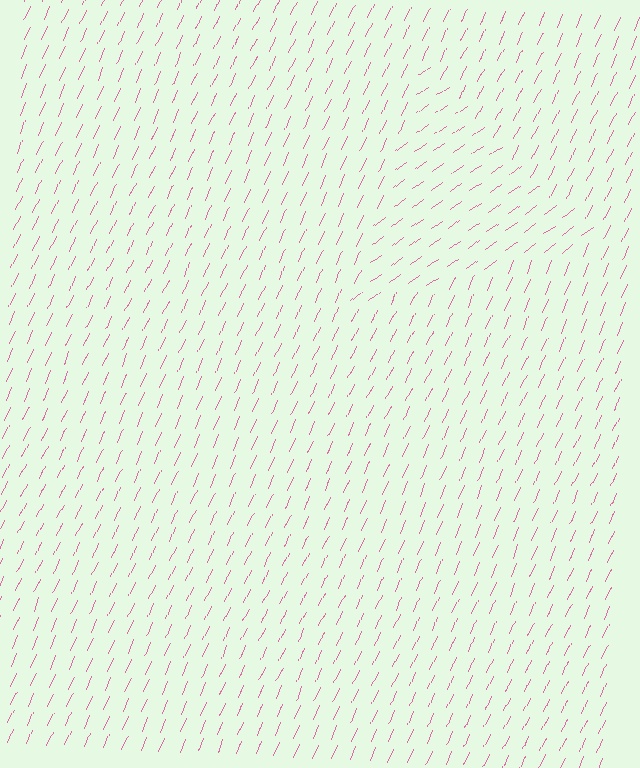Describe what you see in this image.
The image is filled with small pink line segments. A triangle region in the image has lines oriented differently from the surrounding lines, creating a visible texture boundary.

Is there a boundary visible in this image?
Yes, there is a texture boundary formed by a change in line orientation.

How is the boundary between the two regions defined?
The boundary is defined purely by a change in line orientation (approximately 30 degrees difference). All lines are the same color and thickness.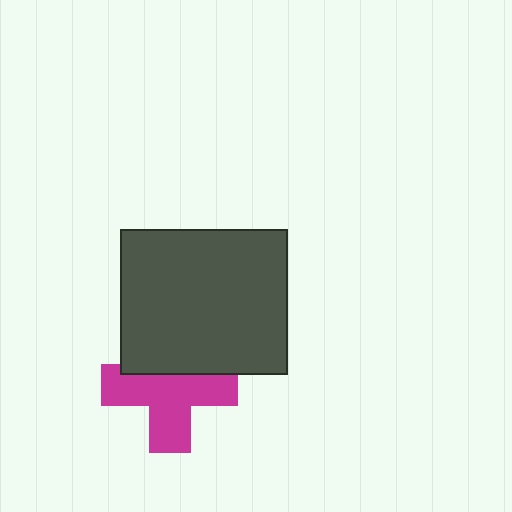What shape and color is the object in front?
The object in front is a dark gray rectangle.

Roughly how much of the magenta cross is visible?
Most of it is visible (roughly 65%).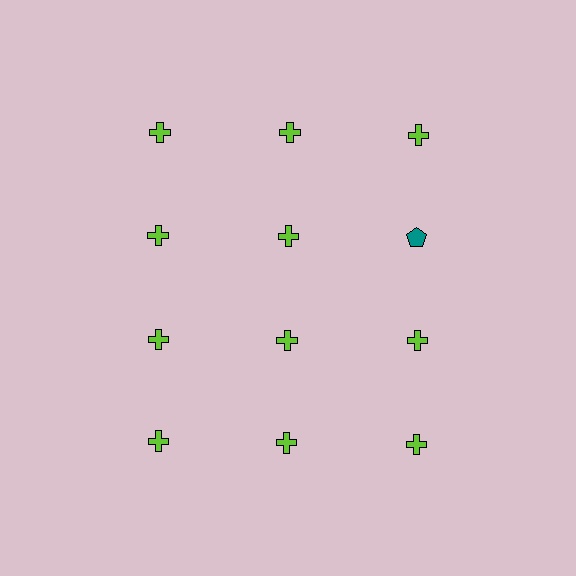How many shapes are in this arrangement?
There are 12 shapes arranged in a grid pattern.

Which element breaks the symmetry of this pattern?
The teal pentagon in the second row, center column breaks the symmetry. All other shapes are lime crosses.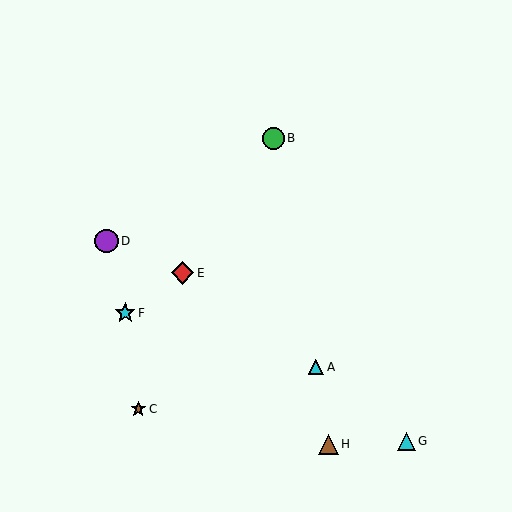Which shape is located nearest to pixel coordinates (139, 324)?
The cyan star (labeled F) at (125, 313) is nearest to that location.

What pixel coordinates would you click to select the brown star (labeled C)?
Click at (138, 409) to select the brown star C.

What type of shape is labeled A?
Shape A is a cyan triangle.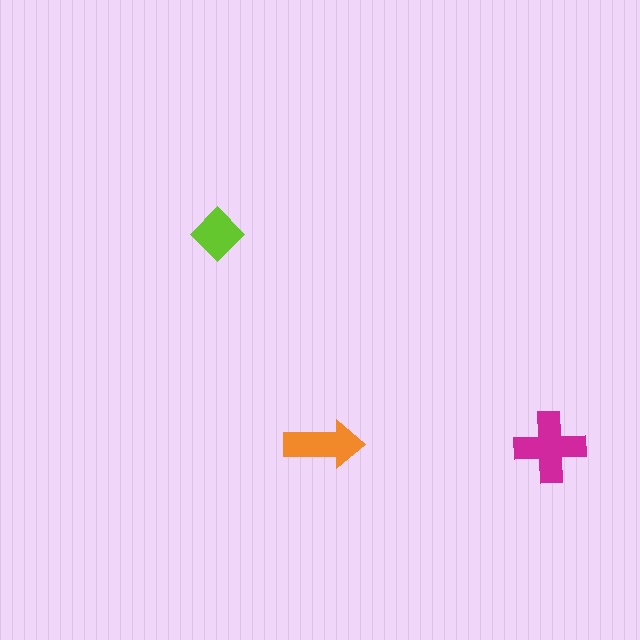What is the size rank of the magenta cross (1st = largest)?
1st.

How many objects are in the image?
There are 3 objects in the image.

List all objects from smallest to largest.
The lime diamond, the orange arrow, the magenta cross.